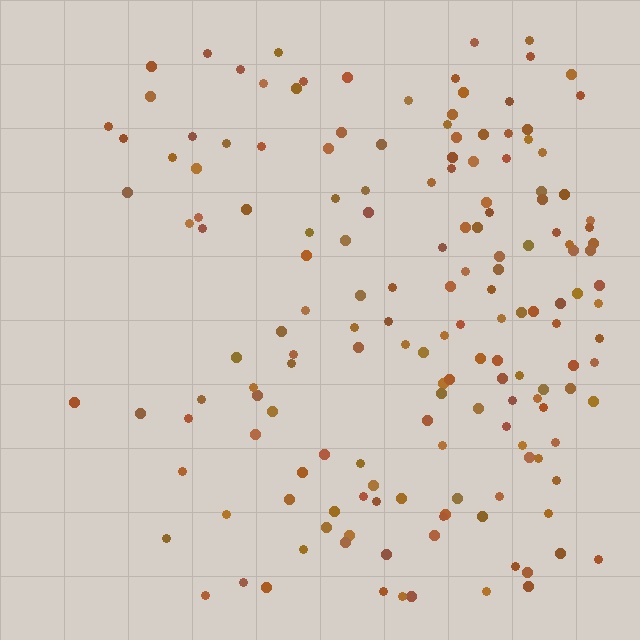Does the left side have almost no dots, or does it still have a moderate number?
Still a moderate number, just noticeably fewer than the right.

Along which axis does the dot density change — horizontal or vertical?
Horizontal.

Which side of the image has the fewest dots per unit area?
The left.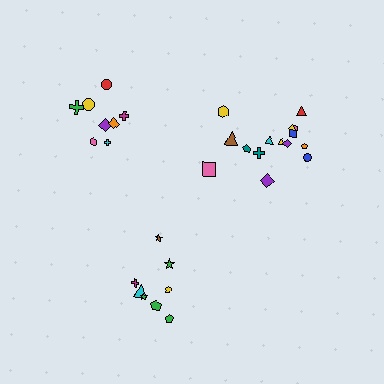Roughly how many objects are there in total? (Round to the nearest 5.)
Roughly 30 objects in total.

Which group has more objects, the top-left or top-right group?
The top-right group.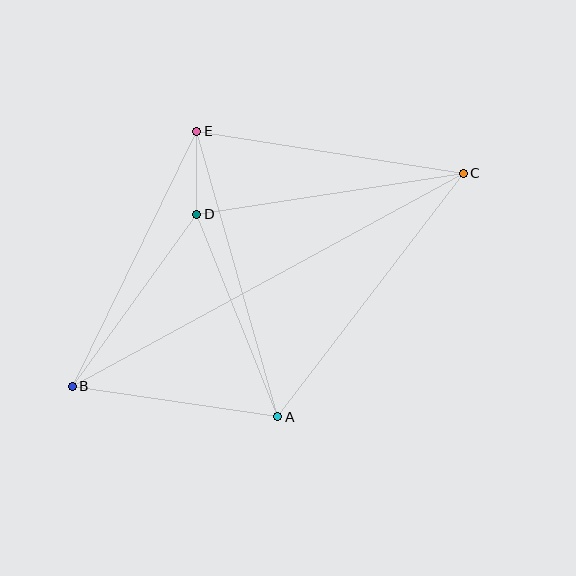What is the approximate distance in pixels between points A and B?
The distance between A and B is approximately 208 pixels.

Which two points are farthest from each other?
Points B and C are farthest from each other.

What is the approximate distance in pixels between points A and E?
The distance between A and E is approximately 297 pixels.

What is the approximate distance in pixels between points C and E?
The distance between C and E is approximately 270 pixels.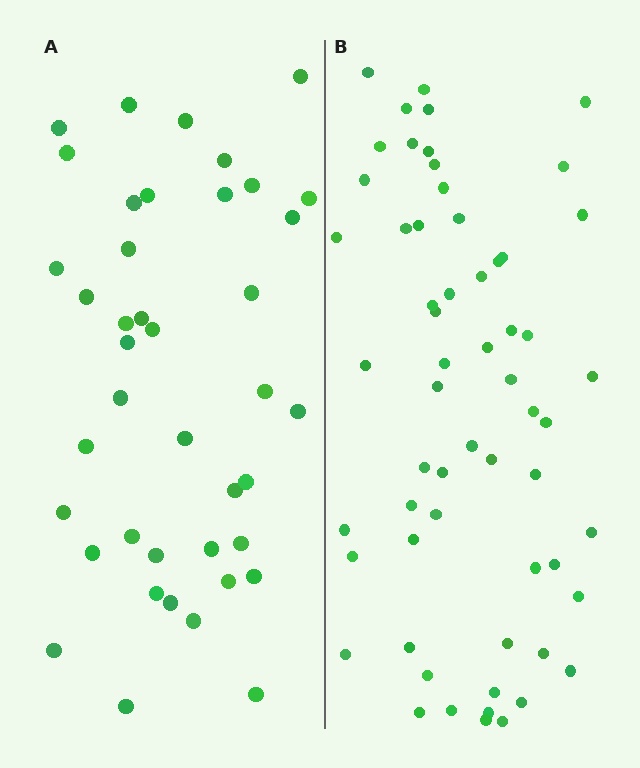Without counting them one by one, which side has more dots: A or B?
Region B (the right region) has more dots.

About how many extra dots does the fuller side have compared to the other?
Region B has approximately 20 more dots than region A.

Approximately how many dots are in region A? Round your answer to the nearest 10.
About 40 dots. (The exact count is 41, which rounds to 40.)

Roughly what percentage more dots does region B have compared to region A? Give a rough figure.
About 45% more.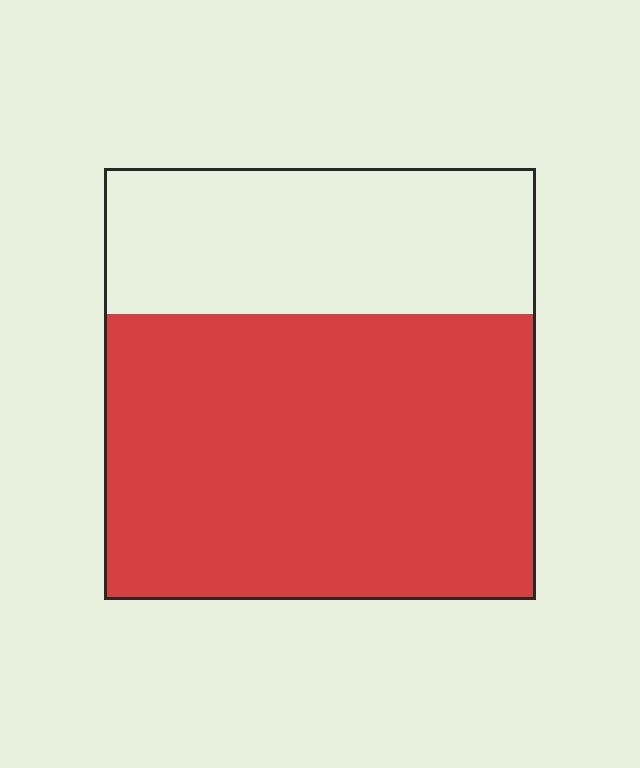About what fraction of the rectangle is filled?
About two thirds (2/3).